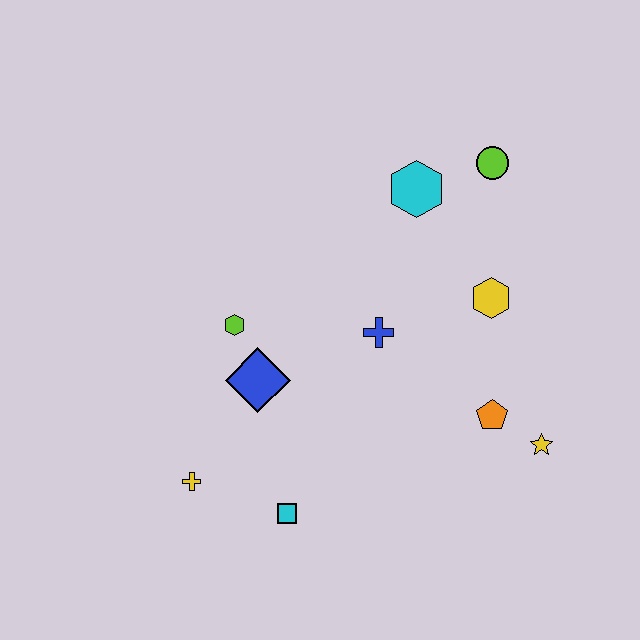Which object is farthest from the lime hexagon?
The yellow star is farthest from the lime hexagon.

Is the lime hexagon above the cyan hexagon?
No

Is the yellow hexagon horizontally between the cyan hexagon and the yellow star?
Yes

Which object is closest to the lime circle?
The cyan hexagon is closest to the lime circle.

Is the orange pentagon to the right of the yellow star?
No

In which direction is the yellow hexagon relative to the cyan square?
The yellow hexagon is above the cyan square.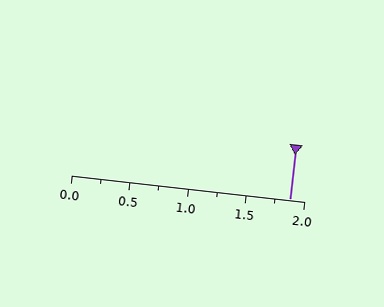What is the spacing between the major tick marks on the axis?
The major ticks are spaced 0.5 apart.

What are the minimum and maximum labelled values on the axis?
The axis runs from 0.0 to 2.0.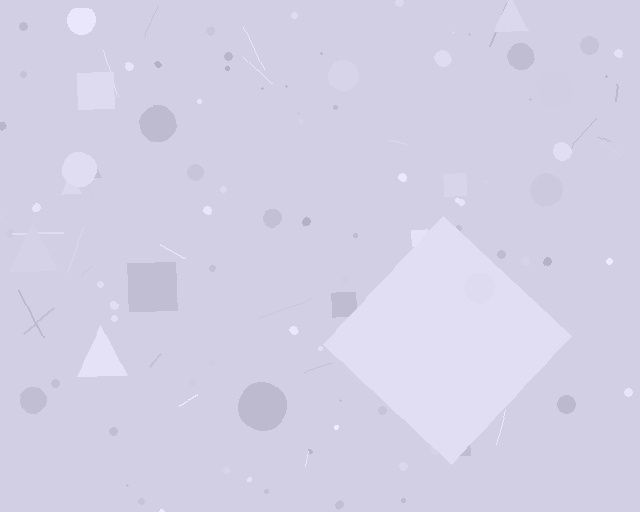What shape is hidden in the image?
A diamond is hidden in the image.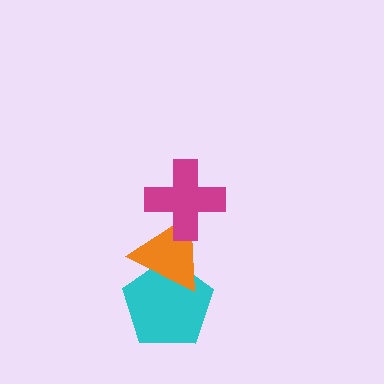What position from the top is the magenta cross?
The magenta cross is 1st from the top.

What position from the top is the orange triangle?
The orange triangle is 2nd from the top.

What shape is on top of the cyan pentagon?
The orange triangle is on top of the cyan pentagon.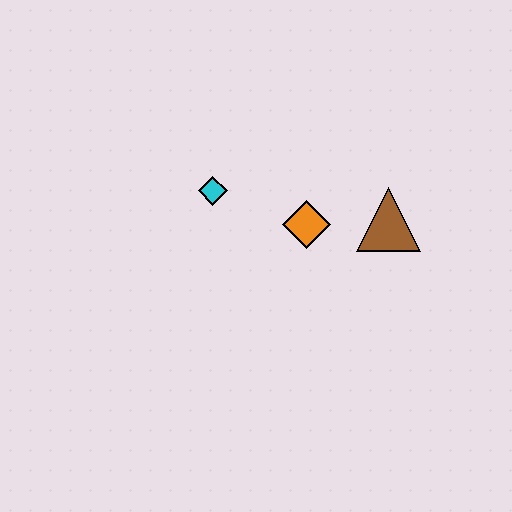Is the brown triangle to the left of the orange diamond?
No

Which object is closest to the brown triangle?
The orange diamond is closest to the brown triangle.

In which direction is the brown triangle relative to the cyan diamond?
The brown triangle is to the right of the cyan diamond.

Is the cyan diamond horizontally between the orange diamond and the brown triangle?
No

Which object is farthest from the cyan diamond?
The brown triangle is farthest from the cyan diamond.